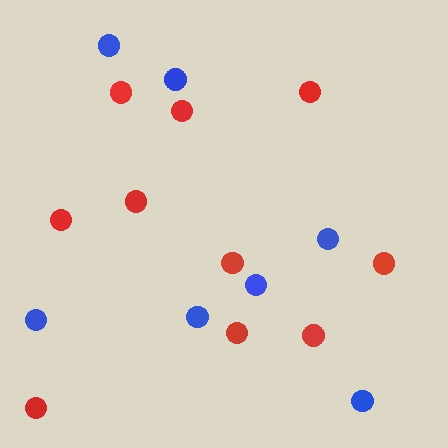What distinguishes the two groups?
There are 2 groups: one group of red circles (10) and one group of blue circles (7).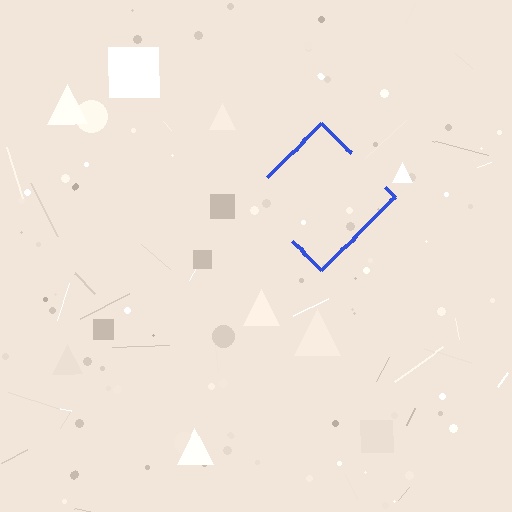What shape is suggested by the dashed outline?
The dashed outline suggests a diamond.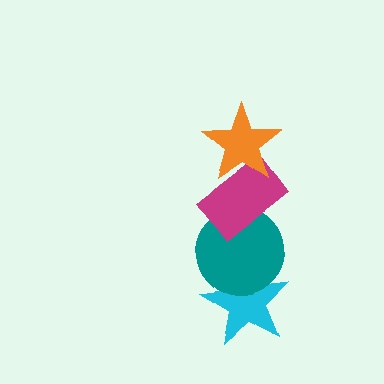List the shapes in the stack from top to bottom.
From top to bottom: the orange star, the magenta rectangle, the teal circle, the cyan star.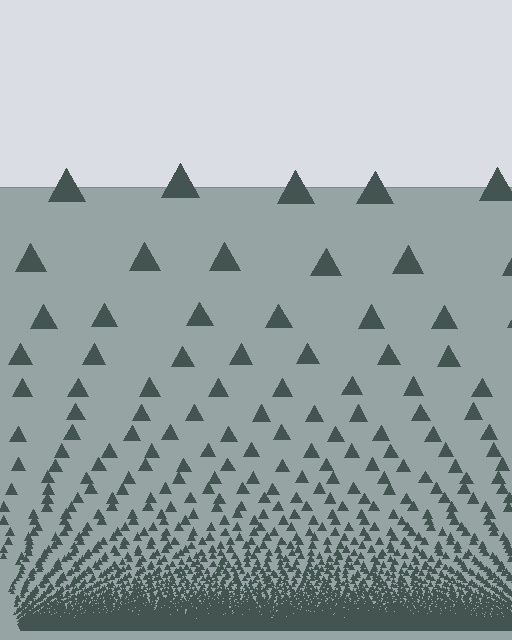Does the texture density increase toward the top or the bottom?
Density increases toward the bottom.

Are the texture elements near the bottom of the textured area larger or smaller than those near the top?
Smaller. The gradient is inverted — elements near the bottom are smaller and denser.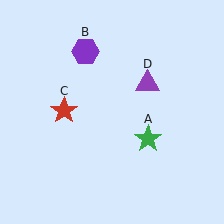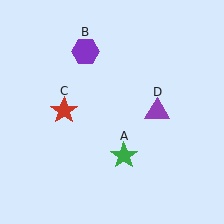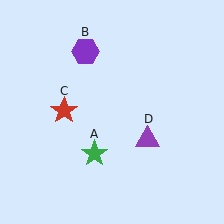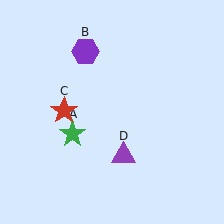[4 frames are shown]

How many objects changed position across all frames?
2 objects changed position: green star (object A), purple triangle (object D).